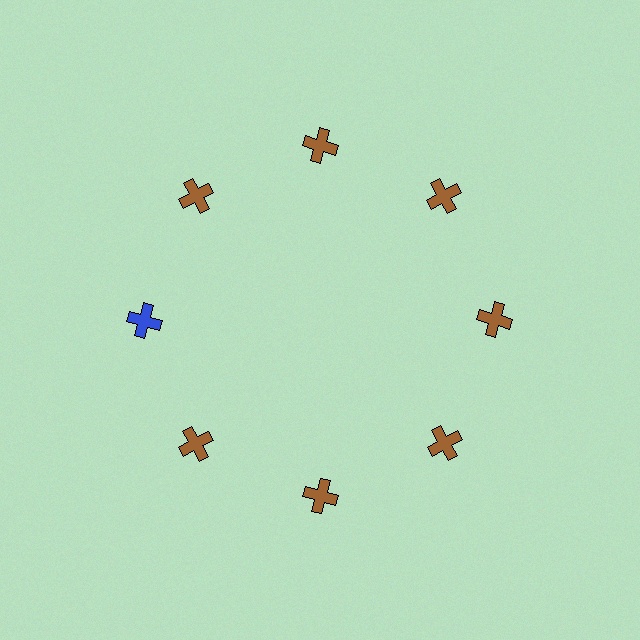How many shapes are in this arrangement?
There are 8 shapes arranged in a ring pattern.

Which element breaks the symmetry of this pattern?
The blue cross at roughly the 9 o'clock position breaks the symmetry. All other shapes are brown crosses.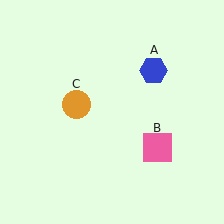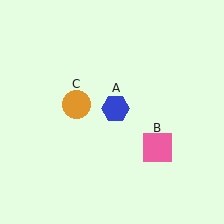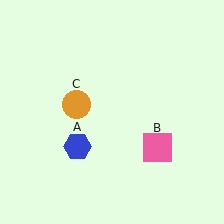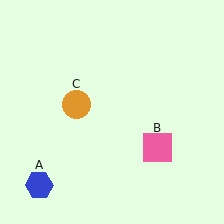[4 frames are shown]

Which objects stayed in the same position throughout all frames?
Pink square (object B) and orange circle (object C) remained stationary.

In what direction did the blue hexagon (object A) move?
The blue hexagon (object A) moved down and to the left.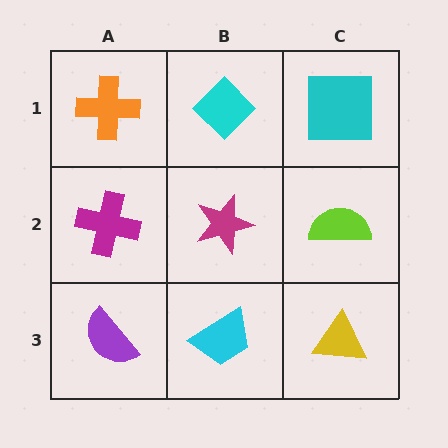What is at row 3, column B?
A cyan trapezoid.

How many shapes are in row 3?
3 shapes.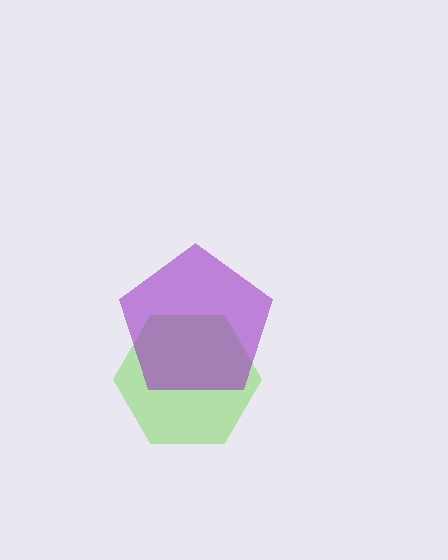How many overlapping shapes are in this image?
There are 2 overlapping shapes in the image.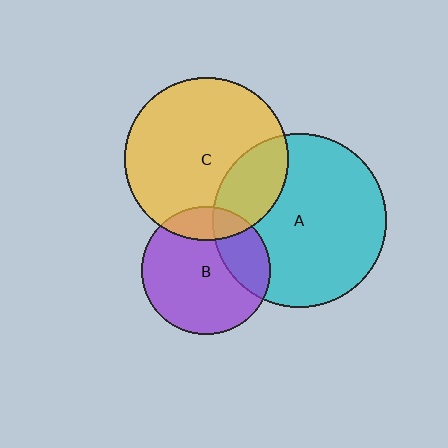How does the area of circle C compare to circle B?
Approximately 1.6 times.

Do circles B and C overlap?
Yes.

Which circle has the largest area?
Circle A (cyan).